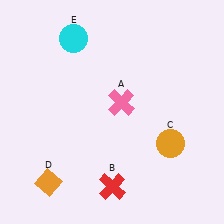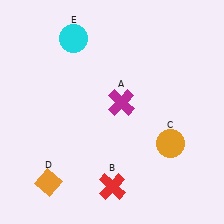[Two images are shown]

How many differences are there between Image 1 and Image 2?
There is 1 difference between the two images.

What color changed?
The cross (A) changed from pink in Image 1 to magenta in Image 2.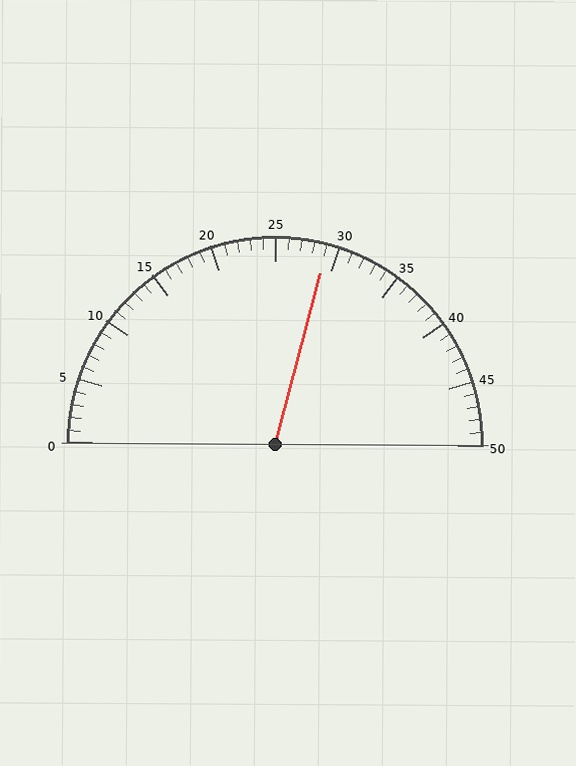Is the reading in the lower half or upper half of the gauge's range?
The reading is in the upper half of the range (0 to 50).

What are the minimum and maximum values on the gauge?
The gauge ranges from 0 to 50.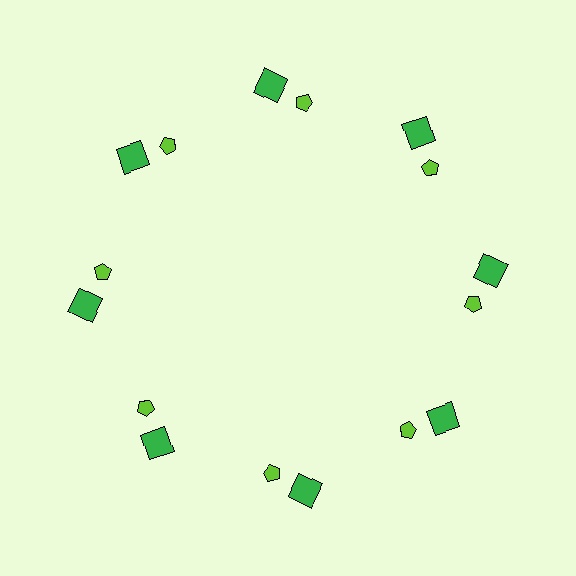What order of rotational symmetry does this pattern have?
This pattern has 8-fold rotational symmetry.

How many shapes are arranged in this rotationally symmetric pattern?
There are 16 shapes, arranged in 8 groups of 2.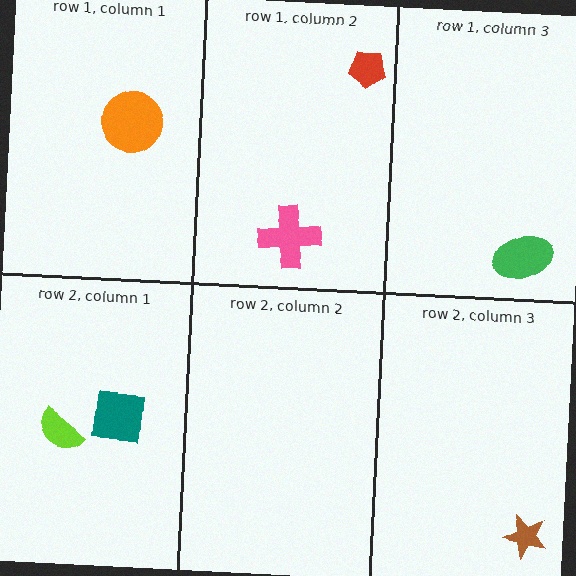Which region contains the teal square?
The row 2, column 1 region.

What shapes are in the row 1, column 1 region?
The orange circle.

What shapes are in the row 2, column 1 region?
The teal square, the lime semicircle.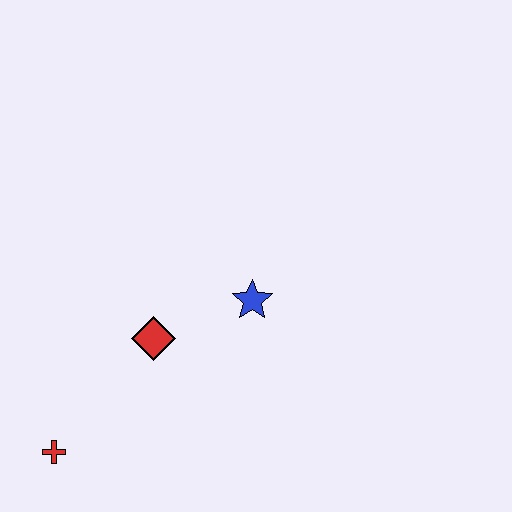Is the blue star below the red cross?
No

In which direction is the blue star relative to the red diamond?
The blue star is to the right of the red diamond.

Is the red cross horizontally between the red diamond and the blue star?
No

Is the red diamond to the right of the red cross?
Yes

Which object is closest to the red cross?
The red diamond is closest to the red cross.